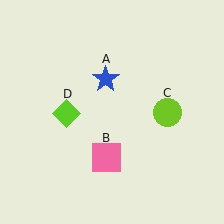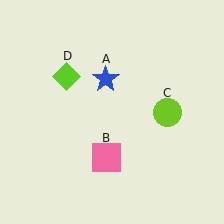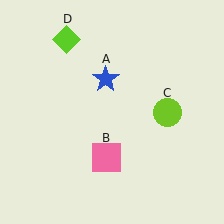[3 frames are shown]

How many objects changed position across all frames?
1 object changed position: lime diamond (object D).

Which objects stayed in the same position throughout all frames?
Blue star (object A) and pink square (object B) and lime circle (object C) remained stationary.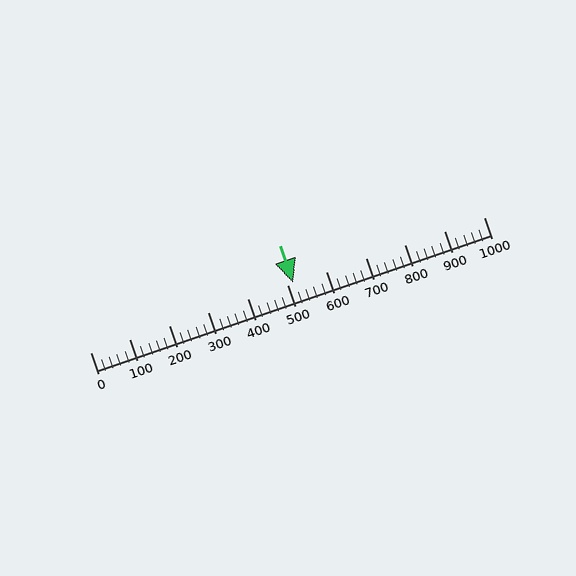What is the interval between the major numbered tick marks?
The major tick marks are spaced 100 units apart.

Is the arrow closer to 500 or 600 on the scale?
The arrow is closer to 500.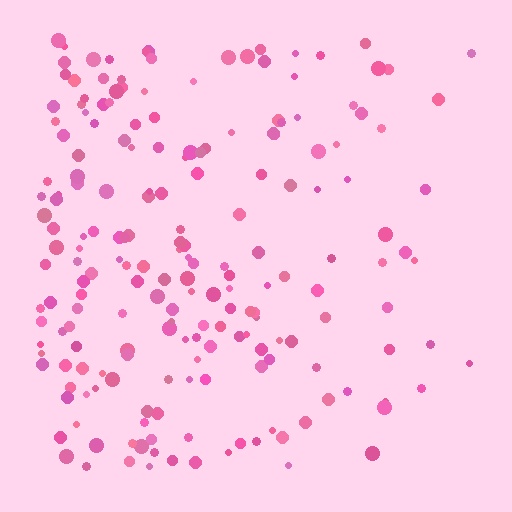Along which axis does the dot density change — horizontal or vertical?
Horizontal.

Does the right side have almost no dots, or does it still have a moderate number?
Still a moderate number, just noticeably fewer than the left.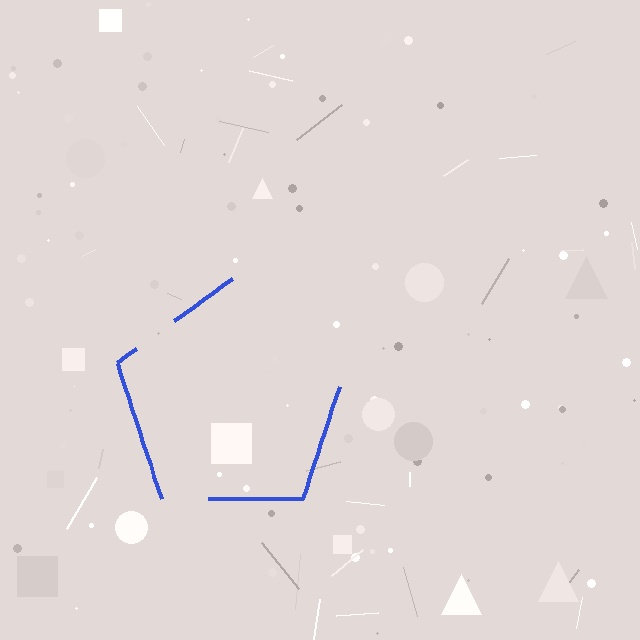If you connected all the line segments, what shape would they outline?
They would outline a pentagon.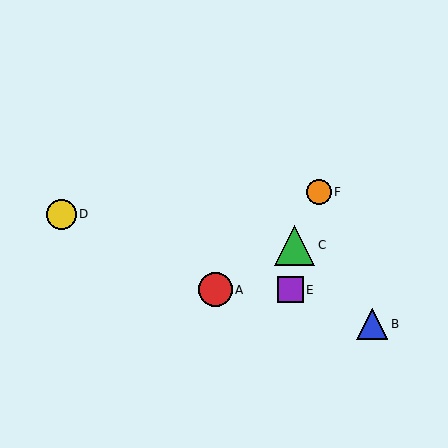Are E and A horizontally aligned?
Yes, both are at y≈290.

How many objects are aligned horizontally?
2 objects (A, E) are aligned horizontally.